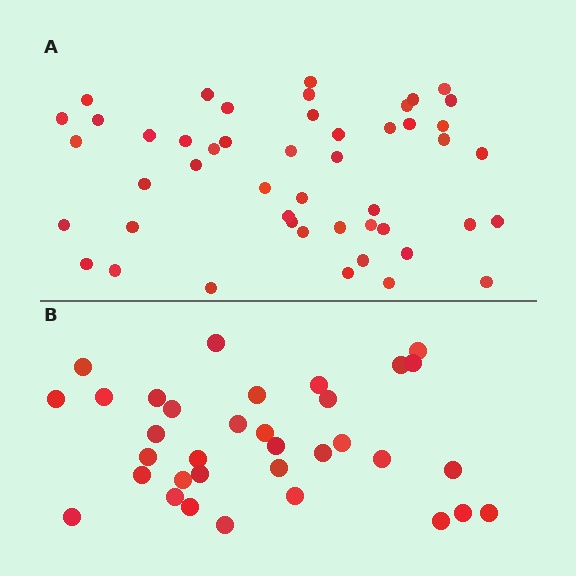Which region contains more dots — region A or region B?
Region A (the top region) has more dots.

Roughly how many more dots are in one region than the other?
Region A has approximately 15 more dots than region B.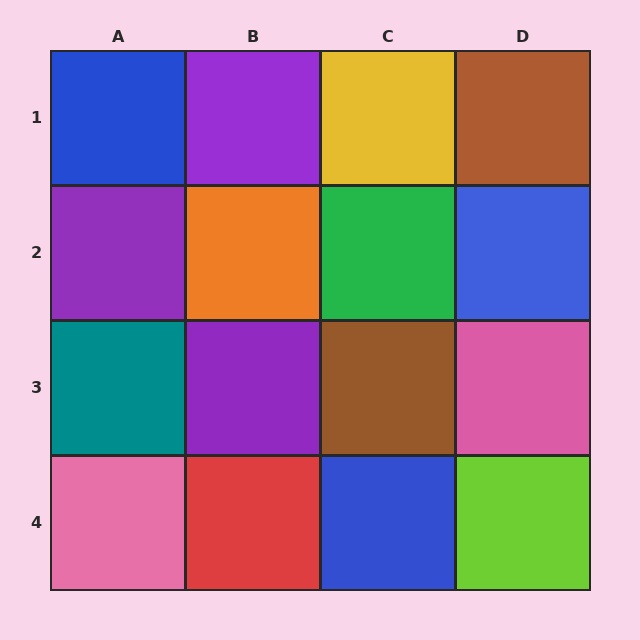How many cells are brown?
2 cells are brown.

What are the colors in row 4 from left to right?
Pink, red, blue, lime.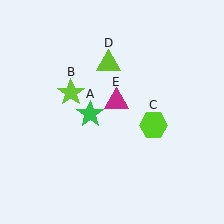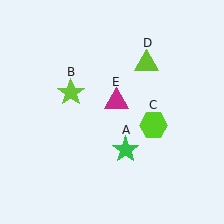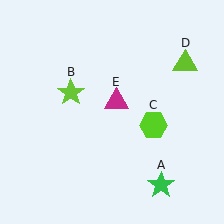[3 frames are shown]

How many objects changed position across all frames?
2 objects changed position: green star (object A), lime triangle (object D).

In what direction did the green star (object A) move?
The green star (object A) moved down and to the right.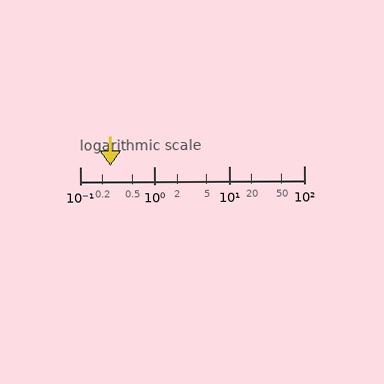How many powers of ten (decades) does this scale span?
The scale spans 3 decades, from 0.1 to 100.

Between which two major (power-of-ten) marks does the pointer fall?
The pointer is between 0.1 and 1.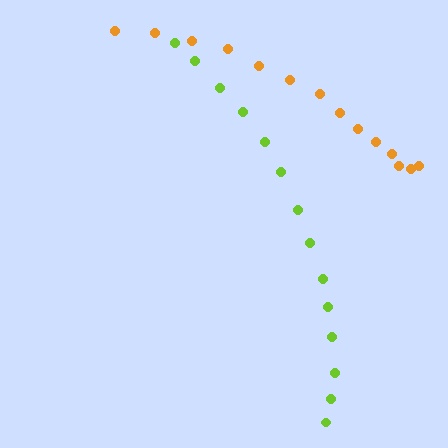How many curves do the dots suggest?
There are 2 distinct paths.